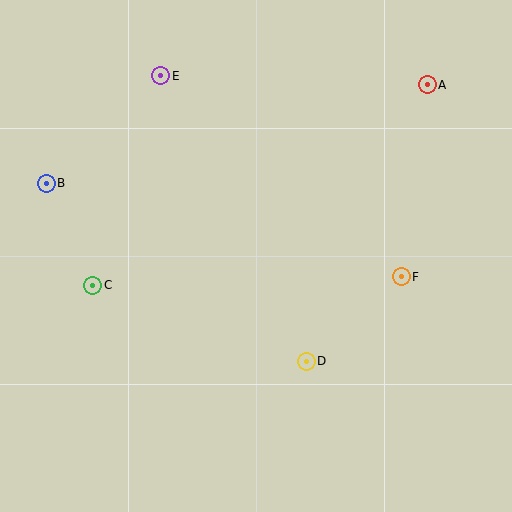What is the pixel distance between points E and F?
The distance between E and F is 314 pixels.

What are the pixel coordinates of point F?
Point F is at (401, 277).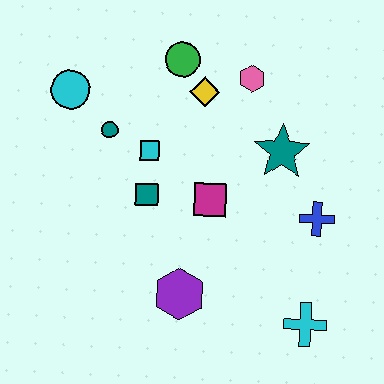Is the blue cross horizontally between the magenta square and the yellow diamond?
No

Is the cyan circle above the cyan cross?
Yes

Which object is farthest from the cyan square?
The cyan cross is farthest from the cyan square.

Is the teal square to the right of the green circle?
No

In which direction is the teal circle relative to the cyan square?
The teal circle is to the left of the cyan square.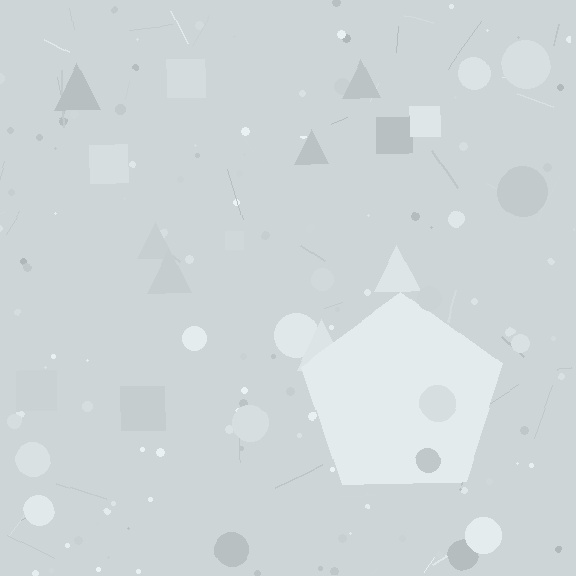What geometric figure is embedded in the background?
A pentagon is embedded in the background.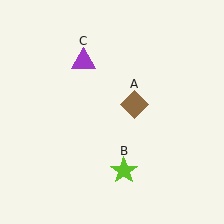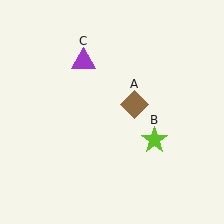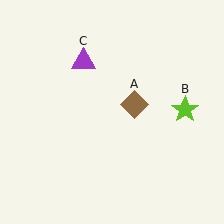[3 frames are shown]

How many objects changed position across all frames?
1 object changed position: lime star (object B).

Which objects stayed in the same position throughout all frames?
Brown diamond (object A) and purple triangle (object C) remained stationary.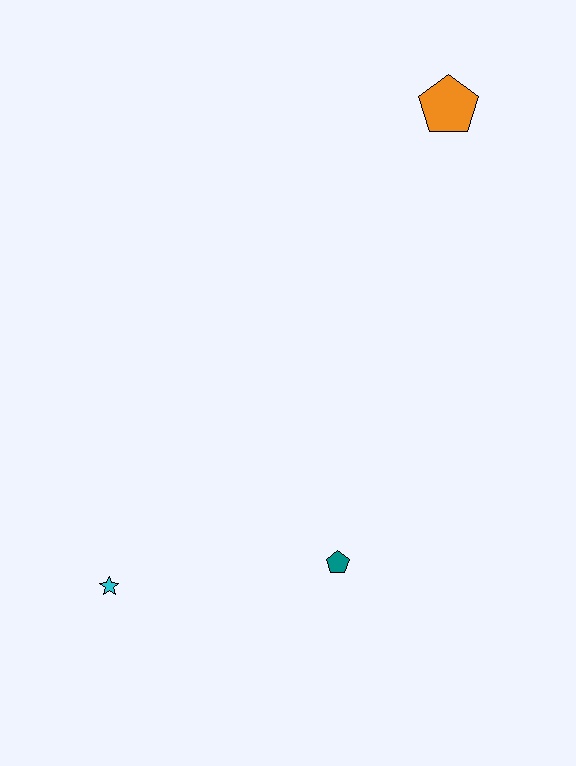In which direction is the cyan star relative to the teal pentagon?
The cyan star is to the left of the teal pentagon.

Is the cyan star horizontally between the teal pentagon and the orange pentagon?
No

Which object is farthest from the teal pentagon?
The orange pentagon is farthest from the teal pentagon.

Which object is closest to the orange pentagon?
The teal pentagon is closest to the orange pentagon.